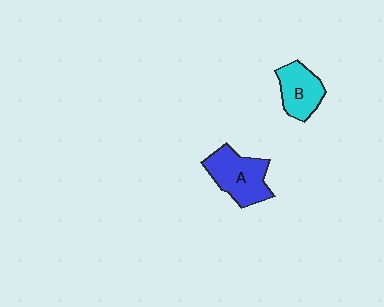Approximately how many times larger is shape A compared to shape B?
Approximately 1.3 times.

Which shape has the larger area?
Shape A (blue).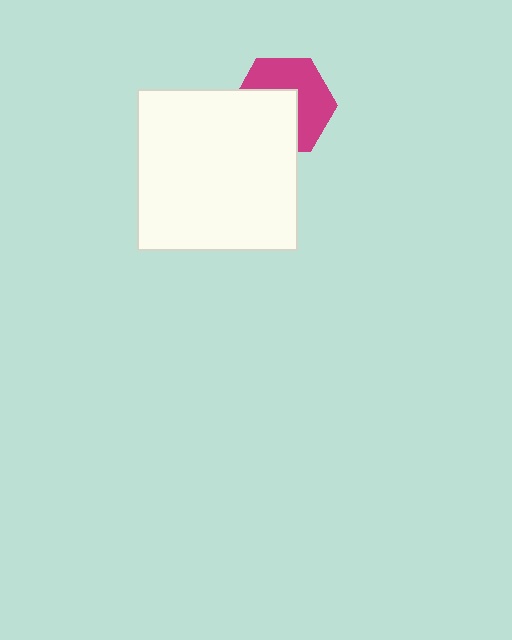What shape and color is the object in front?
The object in front is a white square.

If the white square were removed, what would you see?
You would see the complete magenta hexagon.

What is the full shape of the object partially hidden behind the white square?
The partially hidden object is a magenta hexagon.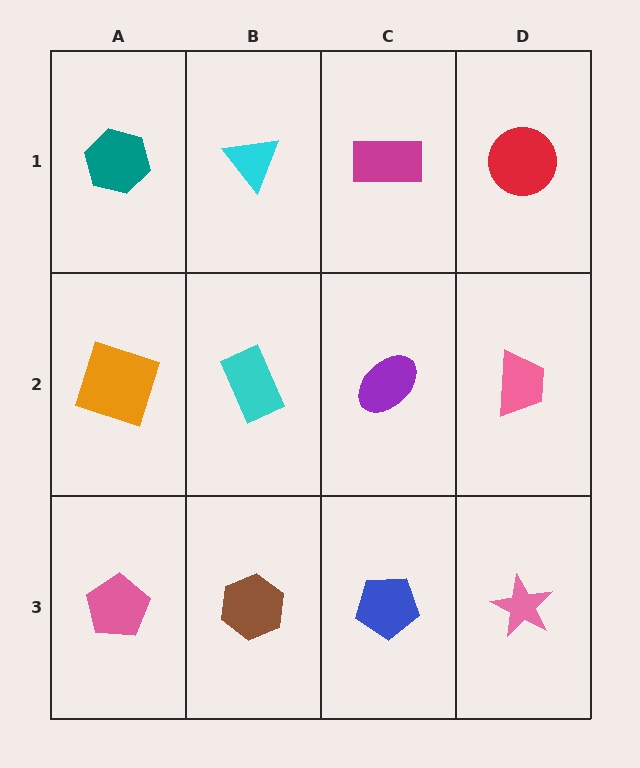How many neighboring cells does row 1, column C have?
3.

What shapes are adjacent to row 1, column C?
A purple ellipse (row 2, column C), a cyan triangle (row 1, column B), a red circle (row 1, column D).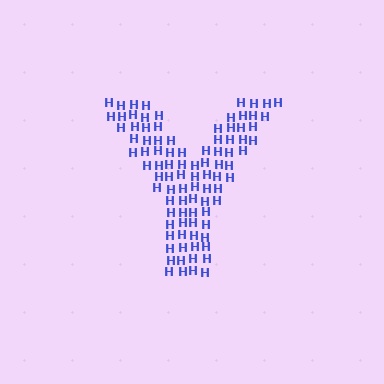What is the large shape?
The large shape is the letter Y.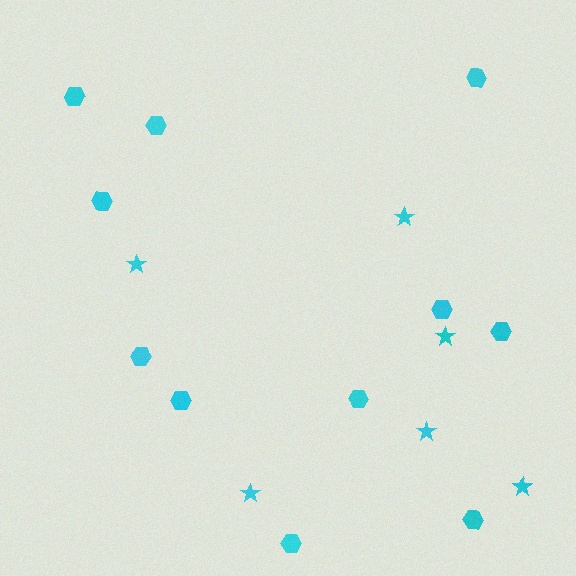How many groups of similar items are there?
There are 2 groups: one group of stars (6) and one group of hexagons (11).